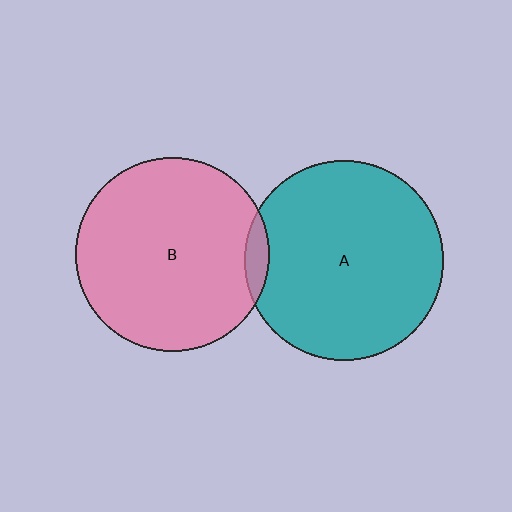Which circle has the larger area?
Circle A (teal).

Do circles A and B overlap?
Yes.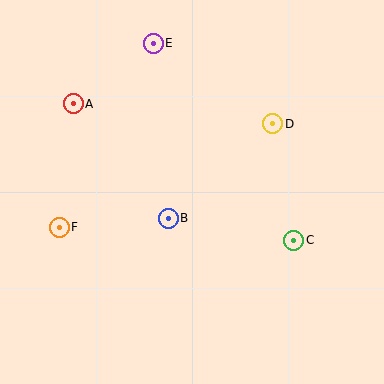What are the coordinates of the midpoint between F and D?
The midpoint between F and D is at (166, 175).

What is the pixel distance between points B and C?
The distance between B and C is 128 pixels.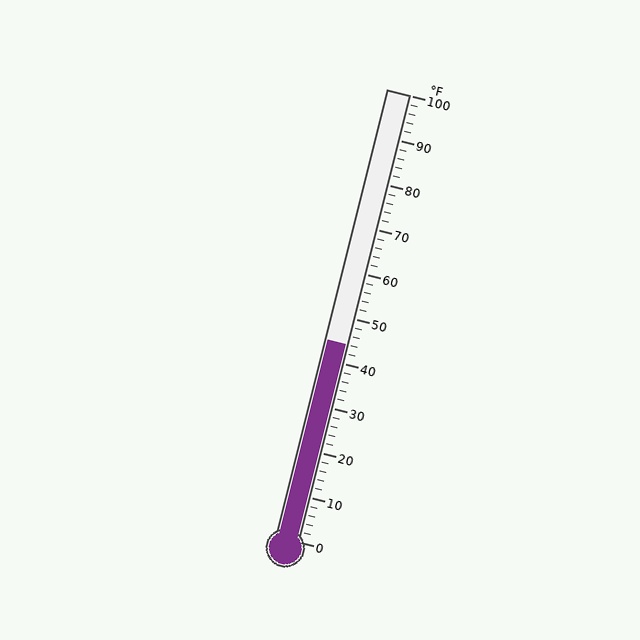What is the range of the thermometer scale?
The thermometer scale ranges from 0°F to 100°F.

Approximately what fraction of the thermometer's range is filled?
The thermometer is filled to approximately 45% of its range.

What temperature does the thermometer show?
The thermometer shows approximately 44°F.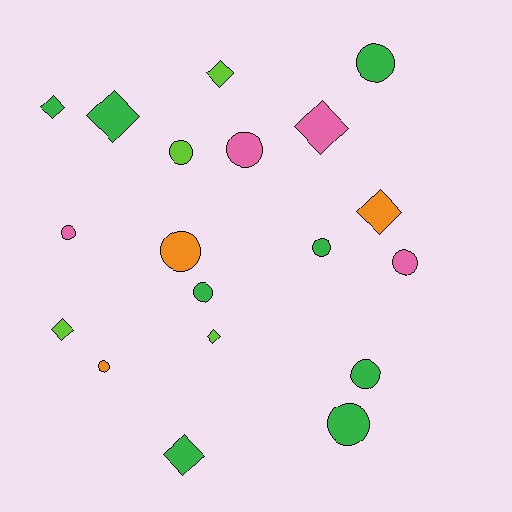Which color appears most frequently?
Green, with 8 objects.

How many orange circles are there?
There are 2 orange circles.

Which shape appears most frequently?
Circle, with 11 objects.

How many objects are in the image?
There are 19 objects.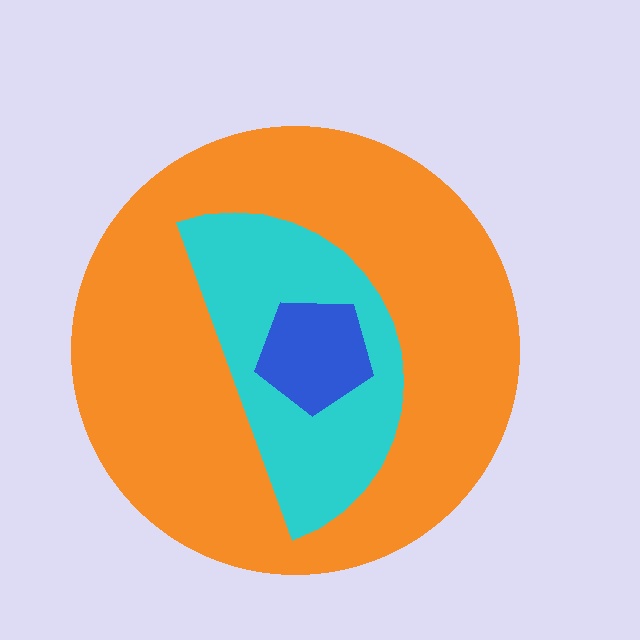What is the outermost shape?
The orange circle.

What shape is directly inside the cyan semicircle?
The blue pentagon.